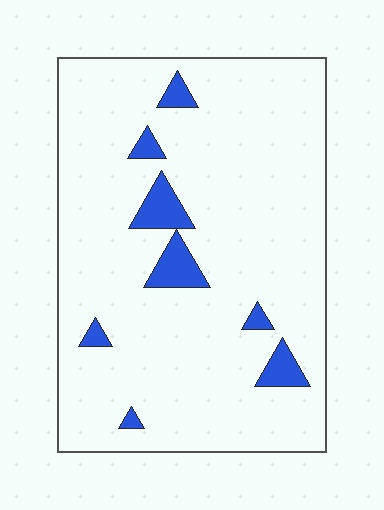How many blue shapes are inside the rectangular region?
8.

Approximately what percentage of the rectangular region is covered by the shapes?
Approximately 10%.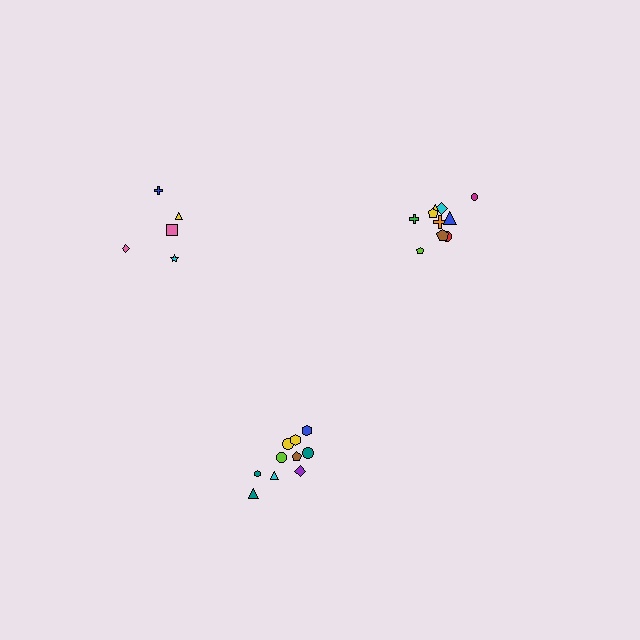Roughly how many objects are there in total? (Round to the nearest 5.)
Roughly 25 objects in total.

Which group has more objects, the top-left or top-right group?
The top-right group.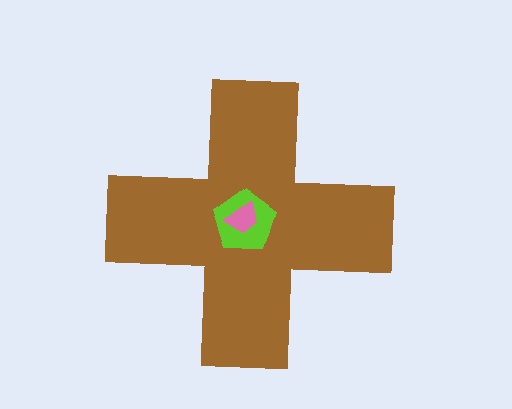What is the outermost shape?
The brown cross.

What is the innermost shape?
The pink trapezoid.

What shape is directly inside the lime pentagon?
The pink trapezoid.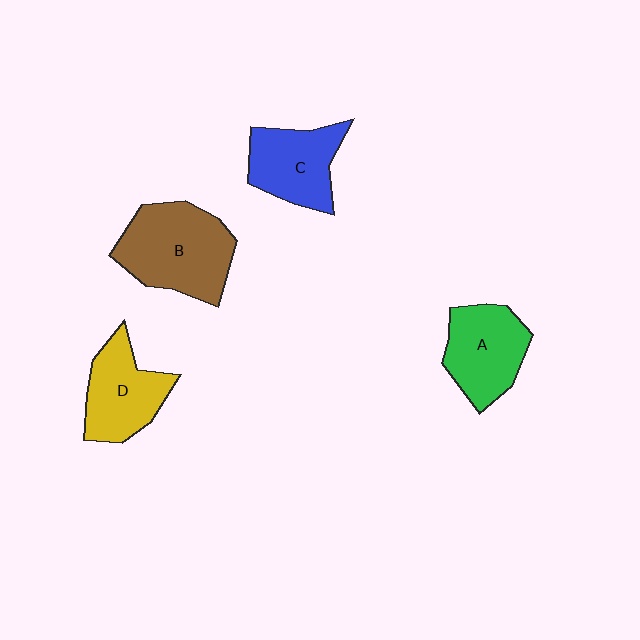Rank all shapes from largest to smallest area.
From largest to smallest: B (brown), A (green), D (yellow), C (blue).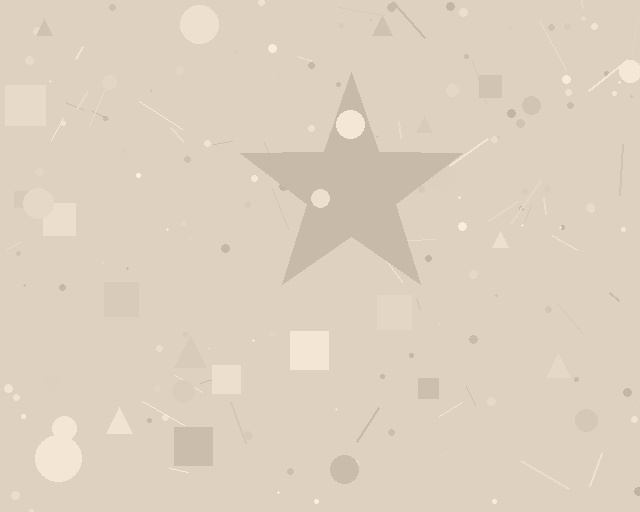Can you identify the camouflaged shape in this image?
The camouflaged shape is a star.